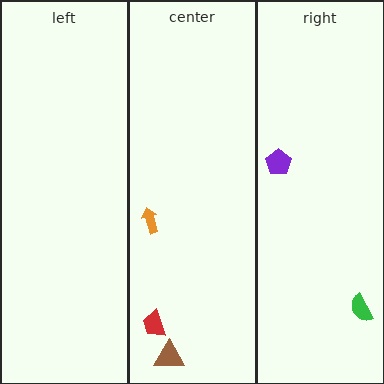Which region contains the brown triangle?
The center region.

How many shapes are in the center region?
3.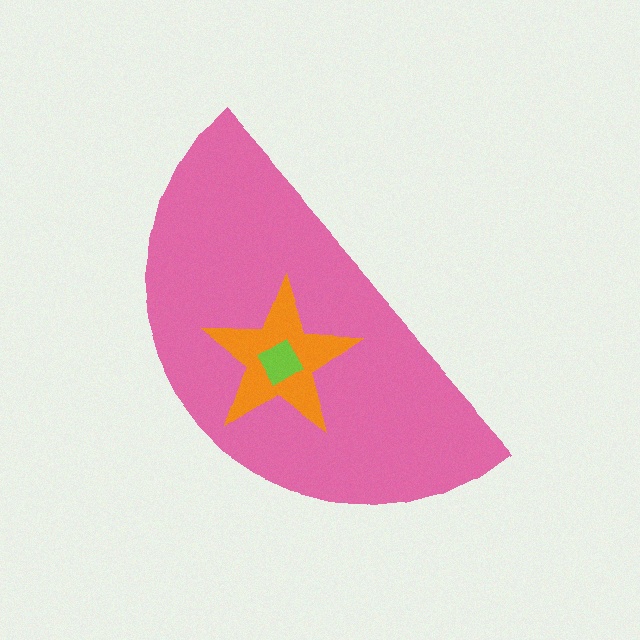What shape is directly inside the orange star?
The lime square.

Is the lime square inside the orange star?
Yes.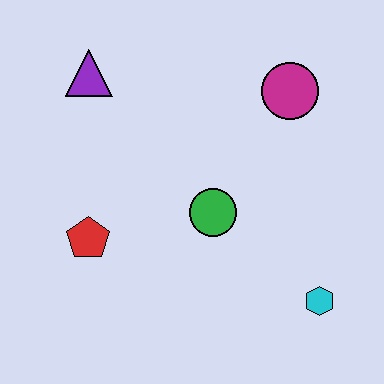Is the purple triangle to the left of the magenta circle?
Yes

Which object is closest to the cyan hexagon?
The green circle is closest to the cyan hexagon.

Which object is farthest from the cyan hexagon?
The purple triangle is farthest from the cyan hexagon.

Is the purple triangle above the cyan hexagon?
Yes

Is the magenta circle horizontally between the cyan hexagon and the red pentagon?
Yes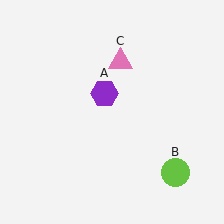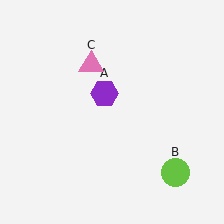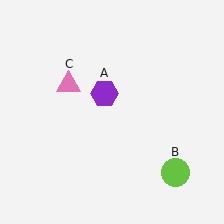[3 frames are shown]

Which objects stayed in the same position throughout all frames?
Purple hexagon (object A) and lime circle (object B) remained stationary.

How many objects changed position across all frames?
1 object changed position: pink triangle (object C).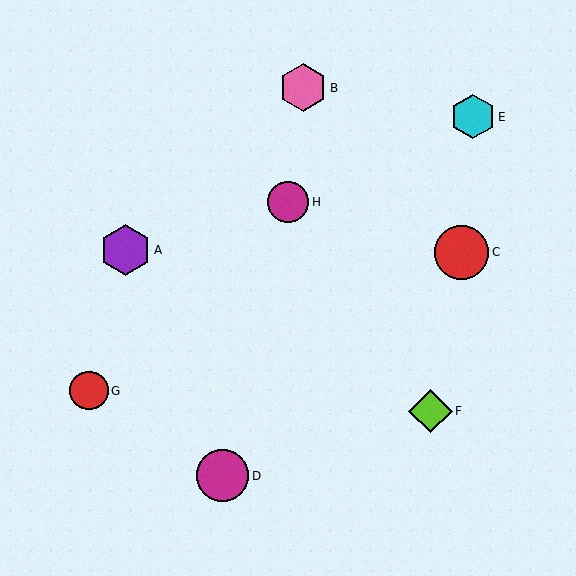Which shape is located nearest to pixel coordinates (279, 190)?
The magenta circle (labeled H) at (288, 202) is nearest to that location.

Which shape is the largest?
The red circle (labeled C) is the largest.